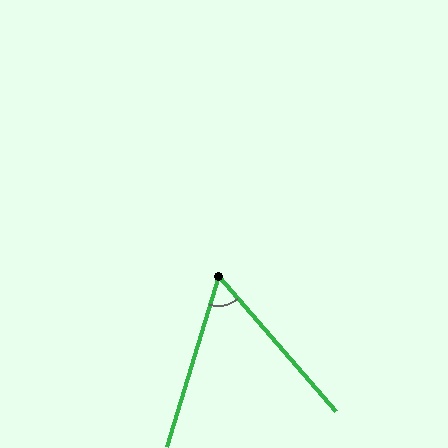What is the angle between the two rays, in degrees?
Approximately 58 degrees.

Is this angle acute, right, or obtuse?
It is acute.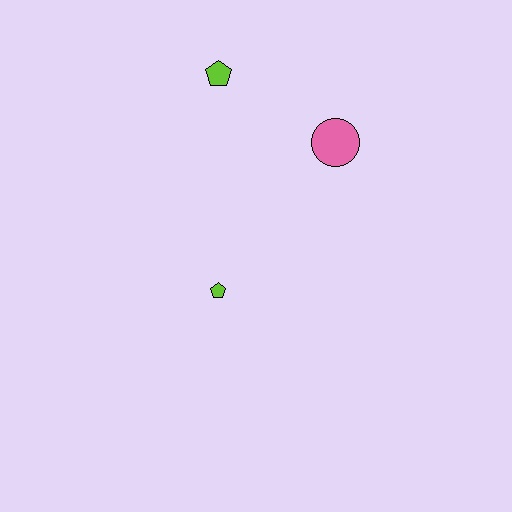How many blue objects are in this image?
There are no blue objects.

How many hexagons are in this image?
There are no hexagons.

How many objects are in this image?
There are 3 objects.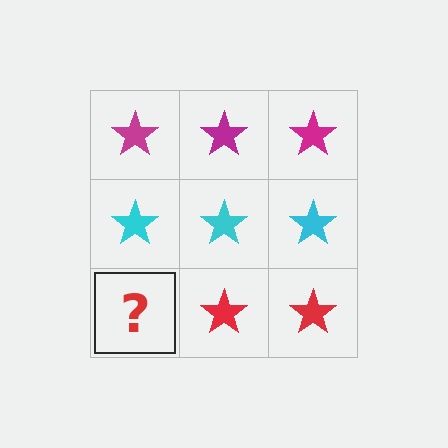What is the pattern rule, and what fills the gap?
The rule is that each row has a consistent color. The gap should be filled with a red star.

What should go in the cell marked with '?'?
The missing cell should contain a red star.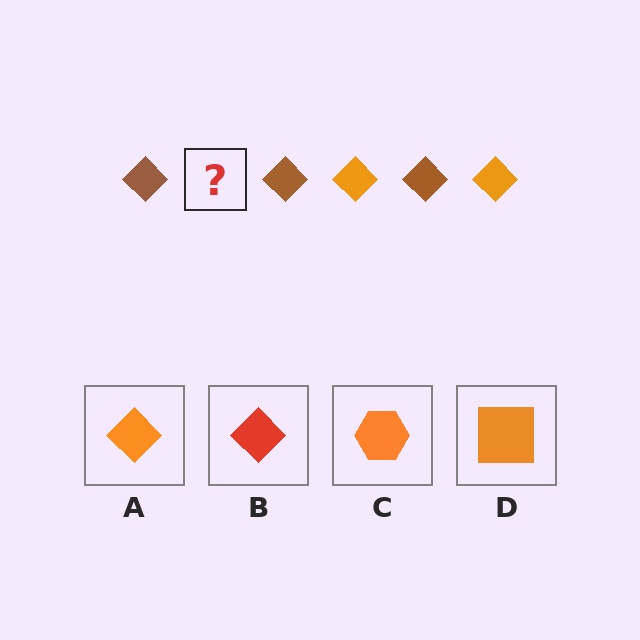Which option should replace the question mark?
Option A.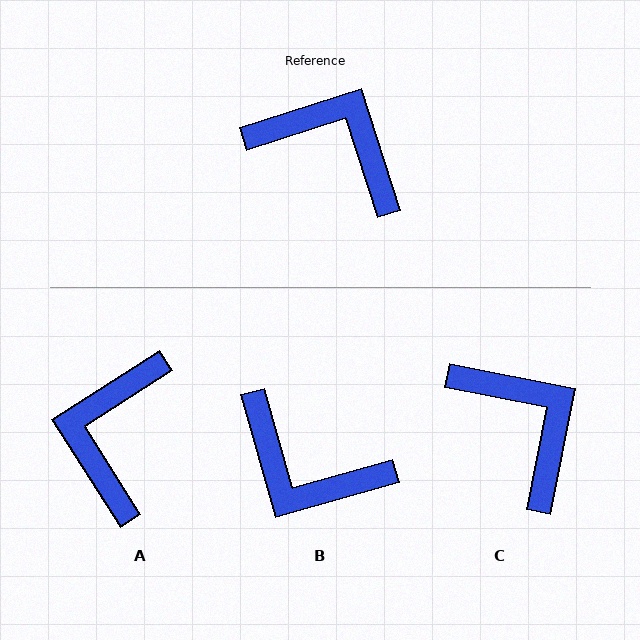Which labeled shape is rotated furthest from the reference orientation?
B, about 178 degrees away.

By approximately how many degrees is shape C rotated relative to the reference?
Approximately 29 degrees clockwise.